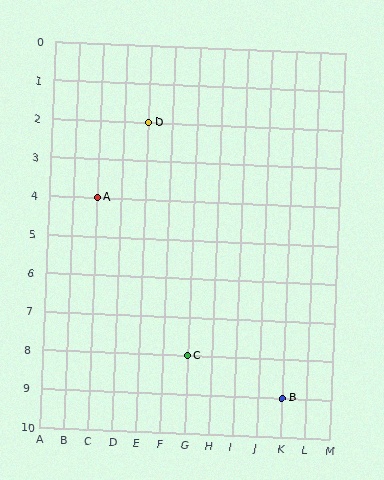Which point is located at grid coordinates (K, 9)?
Point B is at (K, 9).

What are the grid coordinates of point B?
Point B is at grid coordinates (K, 9).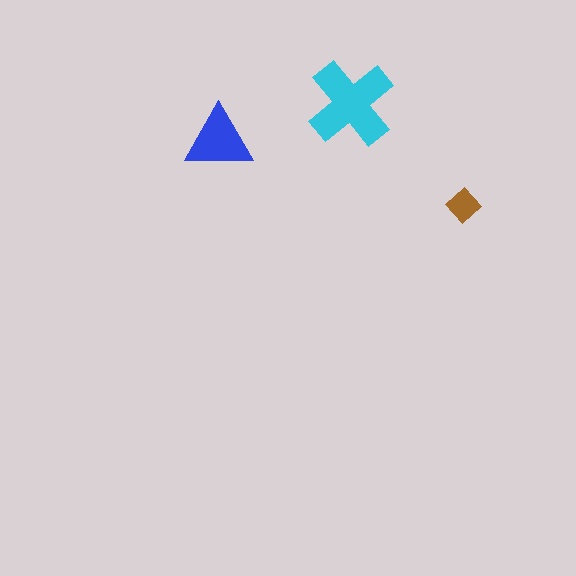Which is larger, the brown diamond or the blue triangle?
The blue triangle.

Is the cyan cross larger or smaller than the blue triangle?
Larger.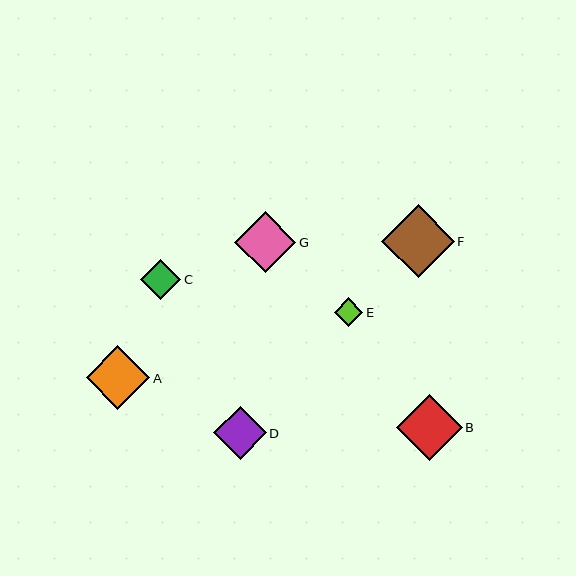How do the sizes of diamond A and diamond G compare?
Diamond A and diamond G are approximately the same size.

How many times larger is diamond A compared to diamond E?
Diamond A is approximately 2.2 times the size of diamond E.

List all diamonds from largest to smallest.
From largest to smallest: F, B, A, G, D, C, E.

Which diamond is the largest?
Diamond F is the largest with a size of approximately 73 pixels.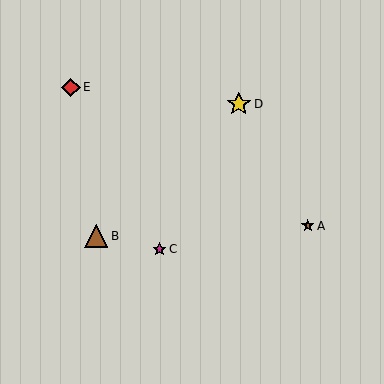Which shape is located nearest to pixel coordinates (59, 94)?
The red diamond (labeled E) at (71, 87) is nearest to that location.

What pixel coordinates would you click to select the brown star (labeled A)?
Click at (308, 226) to select the brown star A.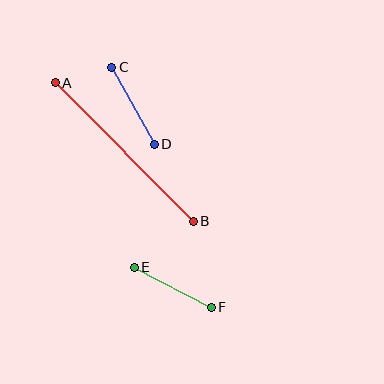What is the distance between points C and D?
The distance is approximately 88 pixels.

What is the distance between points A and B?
The distance is approximately 196 pixels.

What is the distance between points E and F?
The distance is approximately 87 pixels.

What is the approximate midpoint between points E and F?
The midpoint is at approximately (173, 287) pixels.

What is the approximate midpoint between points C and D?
The midpoint is at approximately (133, 106) pixels.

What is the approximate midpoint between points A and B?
The midpoint is at approximately (124, 152) pixels.